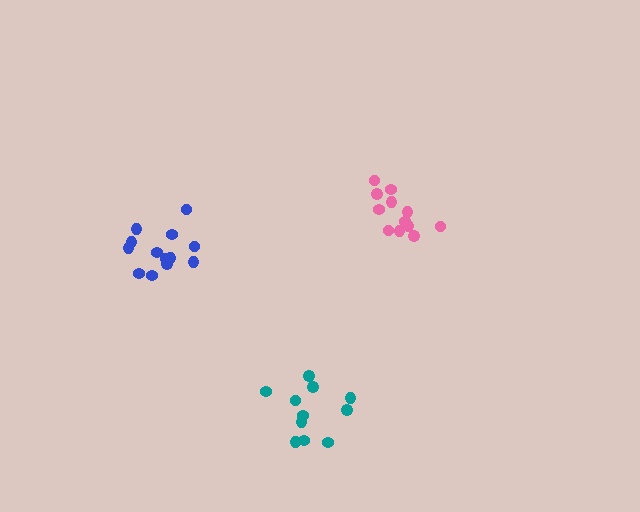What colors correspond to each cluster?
The clusters are colored: pink, blue, teal.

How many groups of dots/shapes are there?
There are 3 groups.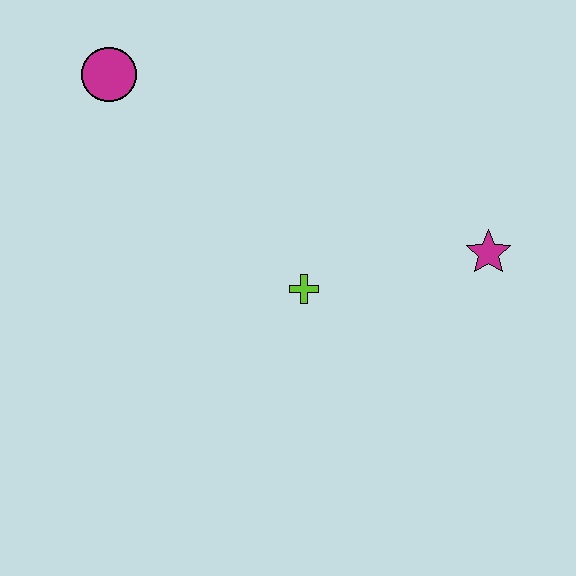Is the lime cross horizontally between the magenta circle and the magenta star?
Yes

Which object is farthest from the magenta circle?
The magenta star is farthest from the magenta circle.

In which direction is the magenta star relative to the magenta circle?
The magenta star is to the right of the magenta circle.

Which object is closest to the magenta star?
The lime cross is closest to the magenta star.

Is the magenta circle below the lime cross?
No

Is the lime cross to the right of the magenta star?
No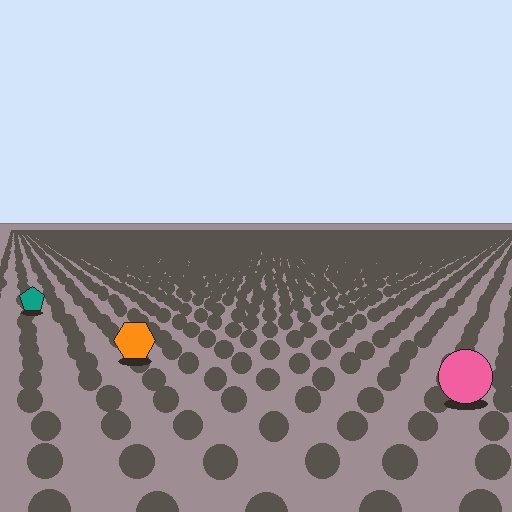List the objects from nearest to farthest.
From nearest to farthest: the pink circle, the orange hexagon, the teal pentagon.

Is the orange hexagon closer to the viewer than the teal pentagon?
Yes. The orange hexagon is closer — you can tell from the texture gradient: the ground texture is coarser near it.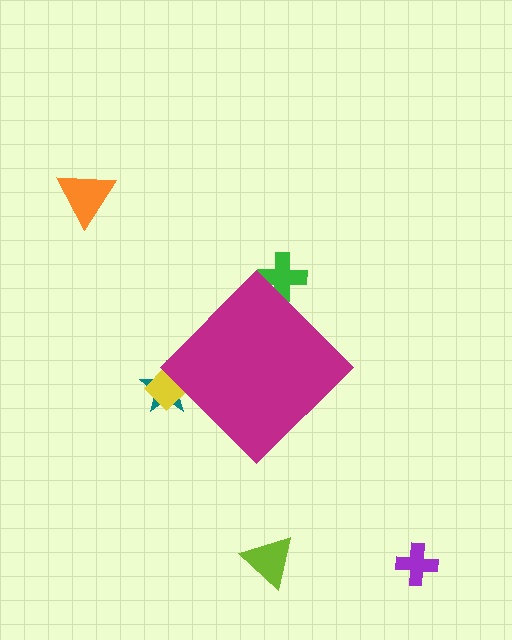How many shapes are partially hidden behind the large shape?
3 shapes are partially hidden.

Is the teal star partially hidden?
Yes, the teal star is partially hidden behind the magenta diamond.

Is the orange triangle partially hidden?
No, the orange triangle is fully visible.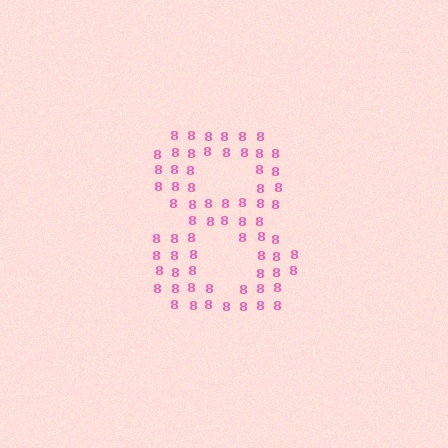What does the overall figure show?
The overall figure shows the digit 8.